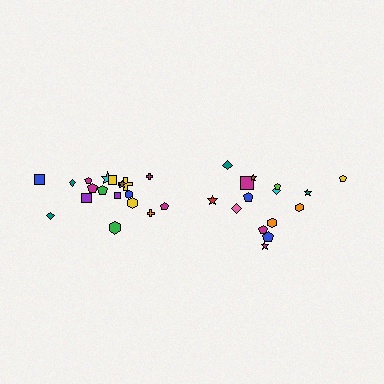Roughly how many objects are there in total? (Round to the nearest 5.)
Roughly 35 objects in total.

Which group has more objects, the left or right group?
The left group.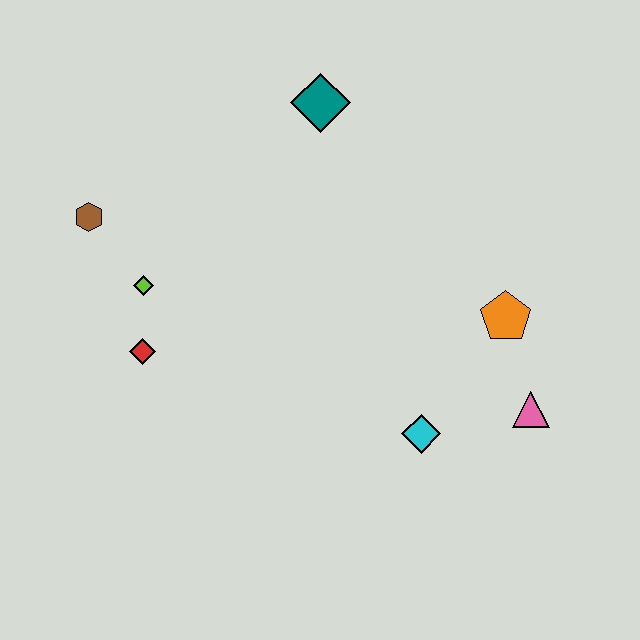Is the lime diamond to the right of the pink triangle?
No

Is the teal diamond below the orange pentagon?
No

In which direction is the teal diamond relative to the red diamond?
The teal diamond is above the red diamond.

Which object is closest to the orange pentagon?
The pink triangle is closest to the orange pentagon.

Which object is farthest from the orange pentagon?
The brown hexagon is farthest from the orange pentagon.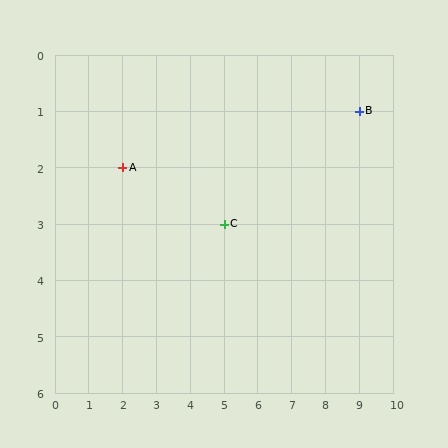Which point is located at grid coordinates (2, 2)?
Point A is at (2, 2).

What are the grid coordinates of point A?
Point A is at grid coordinates (2, 2).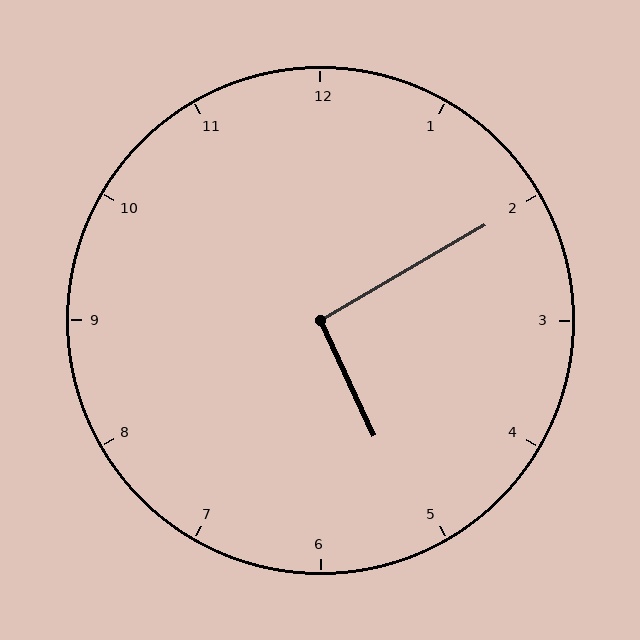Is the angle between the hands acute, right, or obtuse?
It is right.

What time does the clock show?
5:10.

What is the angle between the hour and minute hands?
Approximately 95 degrees.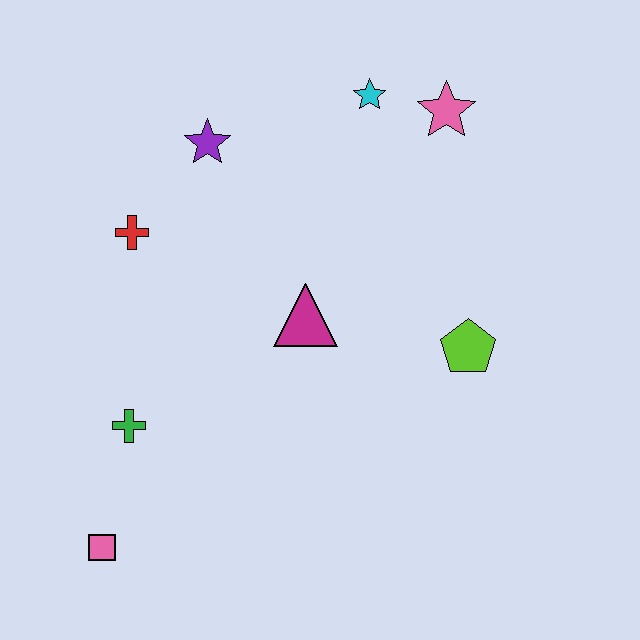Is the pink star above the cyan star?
No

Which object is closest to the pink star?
The cyan star is closest to the pink star.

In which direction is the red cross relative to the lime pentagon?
The red cross is to the left of the lime pentagon.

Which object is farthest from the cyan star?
The pink square is farthest from the cyan star.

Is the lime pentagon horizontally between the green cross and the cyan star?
No